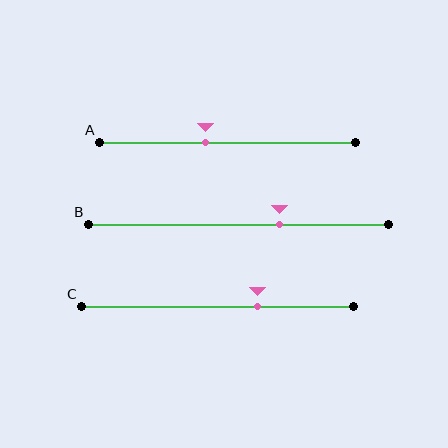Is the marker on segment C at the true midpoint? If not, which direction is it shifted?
No, the marker on segment C is shifted to the right by about 15% of the segment length.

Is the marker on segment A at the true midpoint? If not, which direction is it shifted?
No, the marker on segment A is shifted to the left by about 9% of the segment length.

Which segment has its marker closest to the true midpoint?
Segment A has its marker closest to the true midpoint.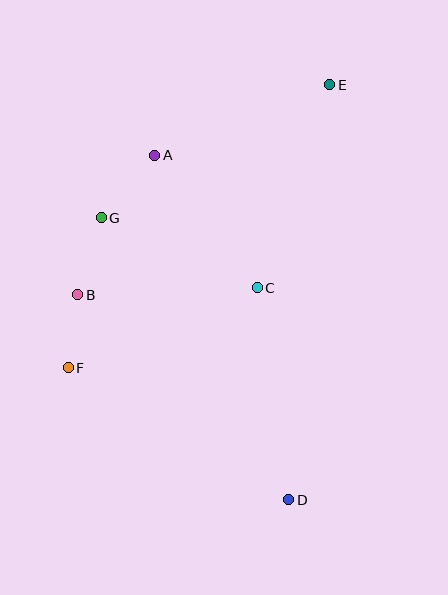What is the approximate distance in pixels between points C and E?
The distance between C and E is approximately 216 pixels.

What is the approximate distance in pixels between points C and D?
The distance between C and D is approximately 214 pixels.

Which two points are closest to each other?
Points B and F are closest to each other.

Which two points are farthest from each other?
Points D and E are farthest from each other.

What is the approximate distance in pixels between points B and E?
The distance between B and E is approximately 328 pixels.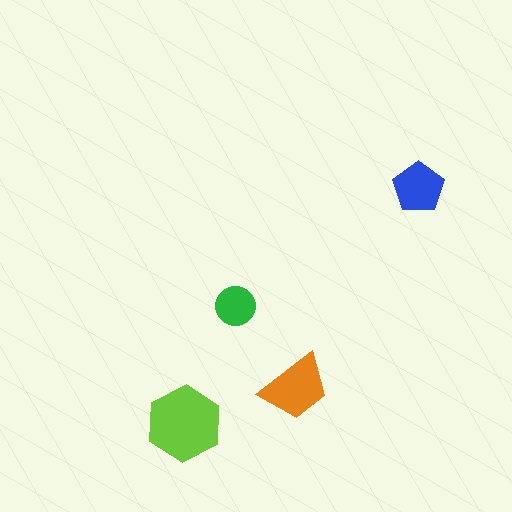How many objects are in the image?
There are 4 objects in the image.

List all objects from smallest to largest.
The green circle, the blue pentagon, the orange trapezoid, the lime hexagon.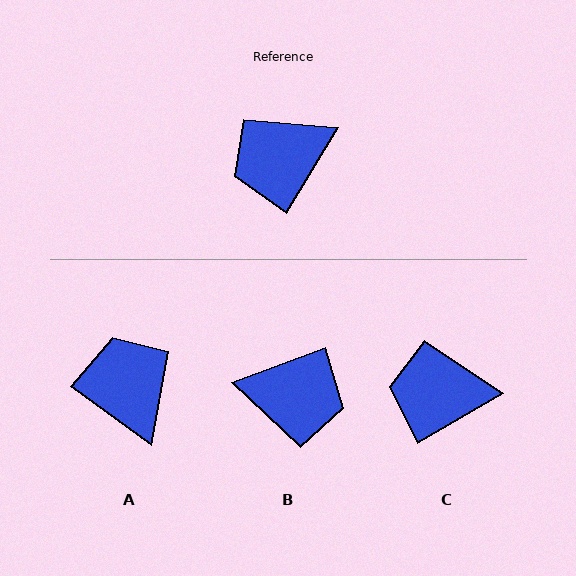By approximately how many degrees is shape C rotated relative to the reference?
Approximately 29 degrees clockwise.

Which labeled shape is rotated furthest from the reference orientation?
B, about 141 degrees away.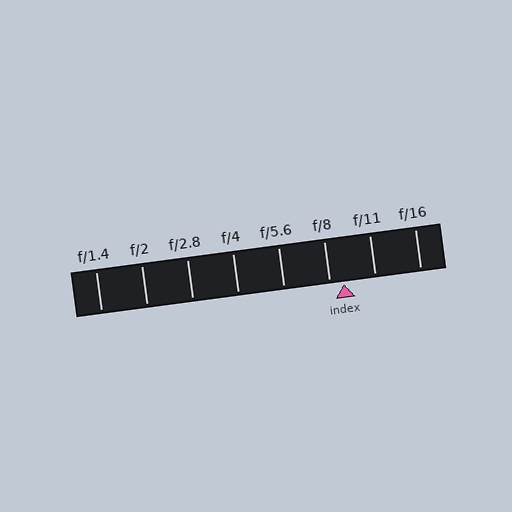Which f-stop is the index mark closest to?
The index mark is closest to f/8.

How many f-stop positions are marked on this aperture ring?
There are 8 f-stop positions marked.